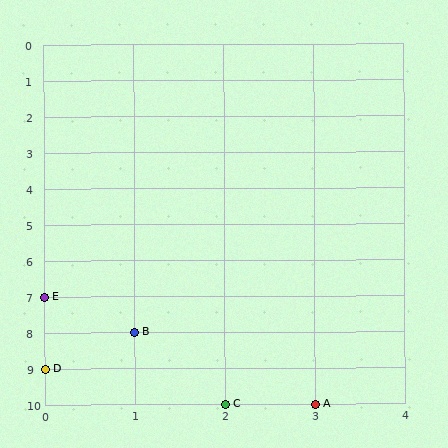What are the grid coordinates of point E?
Point E is at grid coordinates (0, 7).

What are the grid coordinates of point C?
Point C is at grid coordinates (2, 10).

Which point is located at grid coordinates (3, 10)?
Point A is at (3, 10).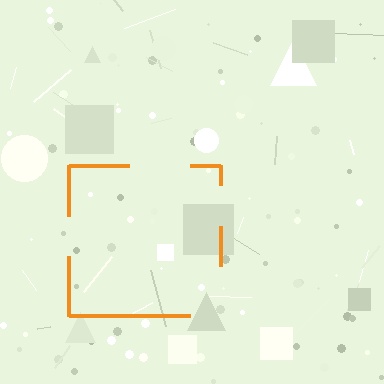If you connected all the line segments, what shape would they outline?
They would outline a square.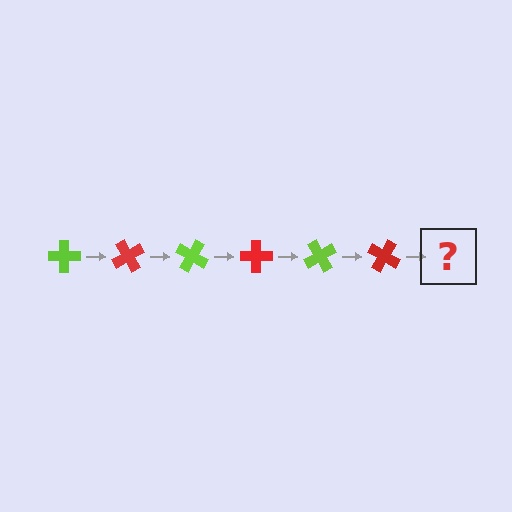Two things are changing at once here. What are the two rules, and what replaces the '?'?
The two rules are that it rotates 60 degrees each step and the color cycles through lime and red. The '?' should be a lime cross, rotated 360 degrees from the start.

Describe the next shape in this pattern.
It should be a lime cross, rotated 360 degrees from the start.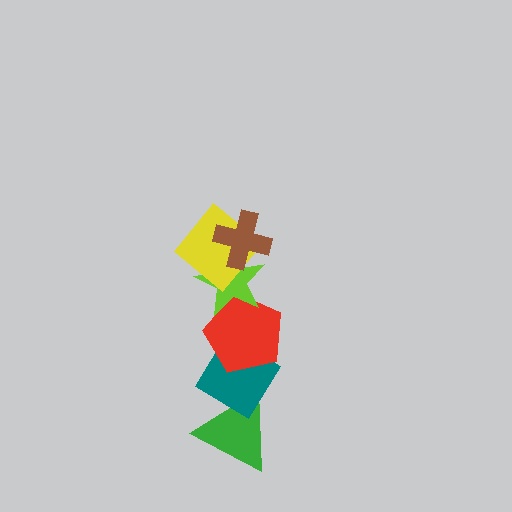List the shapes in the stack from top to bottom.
From top to bottom: the brown cross, the yellow diamond, the lime star, the red pentagon, the teal diamond, the green triangle.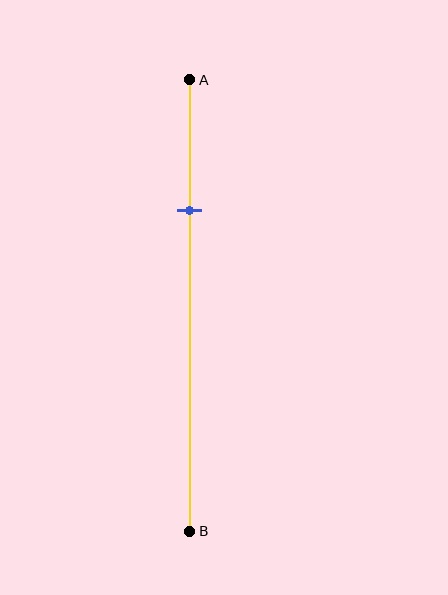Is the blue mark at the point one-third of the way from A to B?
No, the mark is at about 30% from A, not at the 33% one-third point.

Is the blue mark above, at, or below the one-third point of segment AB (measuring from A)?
The blue mark is above the one-third point of segment AB.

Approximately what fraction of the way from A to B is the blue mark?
The blue mark is approximately 30% of the way from A to B.